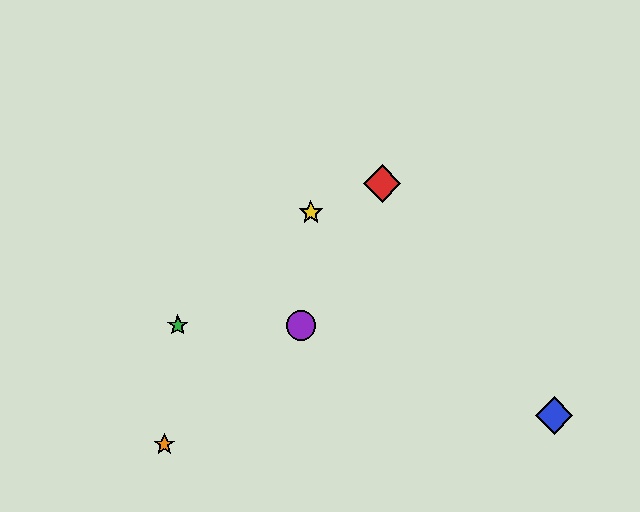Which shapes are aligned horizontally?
The green star, the purple circle are aligned horizontally.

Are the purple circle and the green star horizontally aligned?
Yes, both are at y≈325.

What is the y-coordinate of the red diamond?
The red diamond is at y≈184.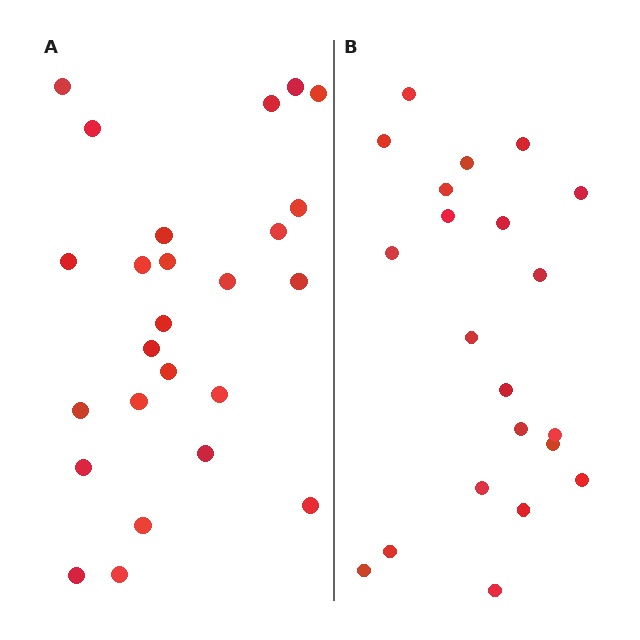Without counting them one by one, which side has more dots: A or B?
Region A (the left region) has more dots.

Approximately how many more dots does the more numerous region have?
Region A has about 4 more dots than region B.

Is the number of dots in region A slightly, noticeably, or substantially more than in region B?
Region A has only slightly more — the two regions are fairly close. The ratio is roughly 1.2 to 1.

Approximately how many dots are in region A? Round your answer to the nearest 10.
About 20 dots. (The exact count is 25, which rounds to 20.)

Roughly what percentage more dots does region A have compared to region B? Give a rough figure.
About 20% more.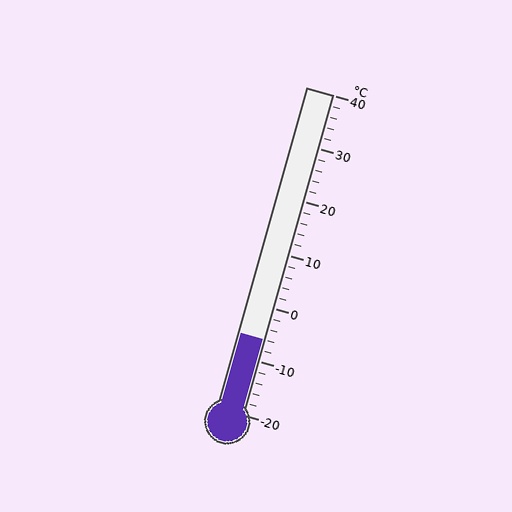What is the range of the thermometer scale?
The thermometer scale ranges from -20°C to 40°C.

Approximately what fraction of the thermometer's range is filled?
The thermometer is filled to approximately 25% of its range.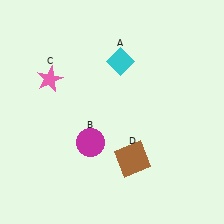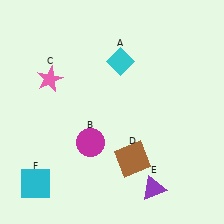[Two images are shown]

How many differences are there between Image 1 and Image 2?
There are 2 differences between the two images.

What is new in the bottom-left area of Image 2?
A cyan square (F) was added in the bottom-left area of Image 2.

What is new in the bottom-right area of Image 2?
A purple triangle (E) was added in the bottom-right area of Image 2.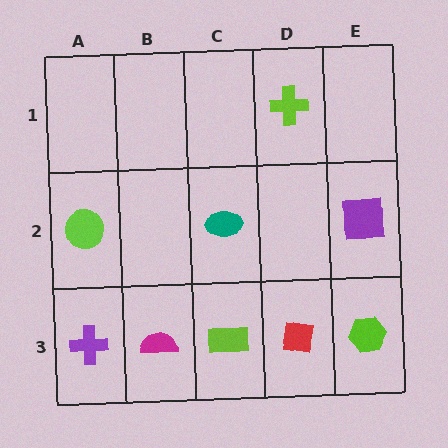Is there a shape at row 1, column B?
No, that cell is empty.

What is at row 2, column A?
A lime circle.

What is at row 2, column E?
A purple square.